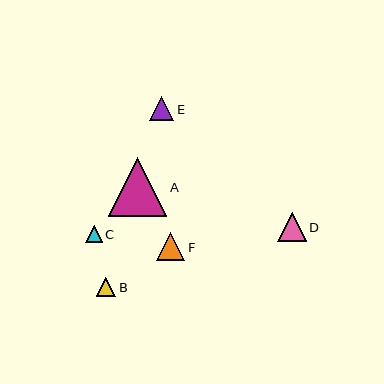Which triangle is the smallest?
Triangle C is the smallest with a size of approximately 17 pixels.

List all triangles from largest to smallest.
From largest to smallest: A, D, F, E, B, C.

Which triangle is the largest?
Triangle A is the largest with a size of approximately 59 pixels.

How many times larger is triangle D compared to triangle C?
Triangle D is approximately 1.7 times the size of triangle C.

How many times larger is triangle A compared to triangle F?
Triangle A is approximately 2.1 times the size of triangle F.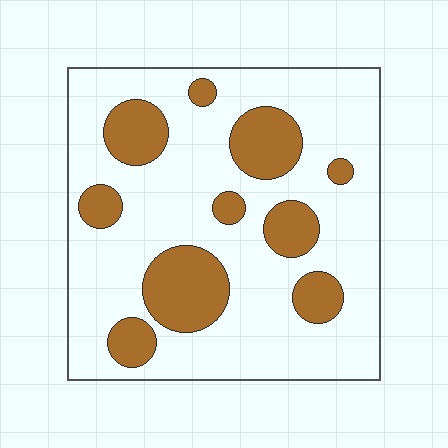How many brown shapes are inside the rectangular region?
10.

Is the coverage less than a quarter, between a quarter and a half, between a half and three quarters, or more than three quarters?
Less than a quarter.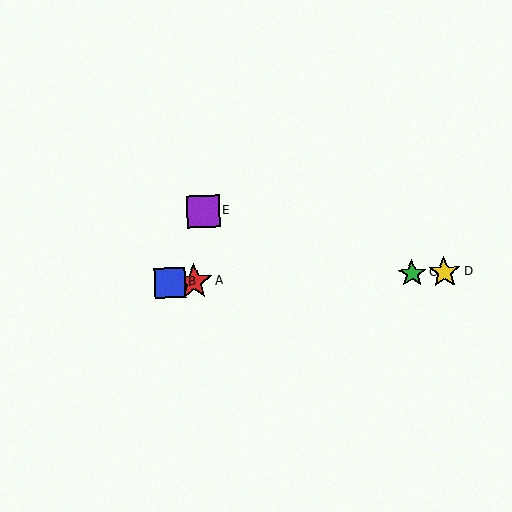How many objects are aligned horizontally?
4 objects (A, B, C, D) are aligned horizontally.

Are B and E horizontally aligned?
No, B is at y≈283 and E is at y≈211.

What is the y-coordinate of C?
Object C is at y≈274.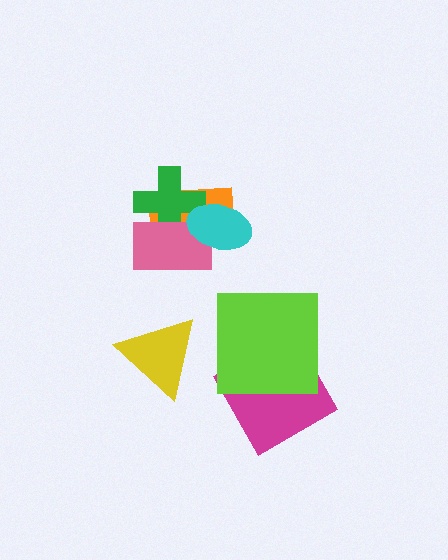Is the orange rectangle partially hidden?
Yes, it is partially covered by another shape.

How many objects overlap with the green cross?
3 objects overlap with the green cross.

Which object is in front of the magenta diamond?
The lime square is in front of the magenta diamond.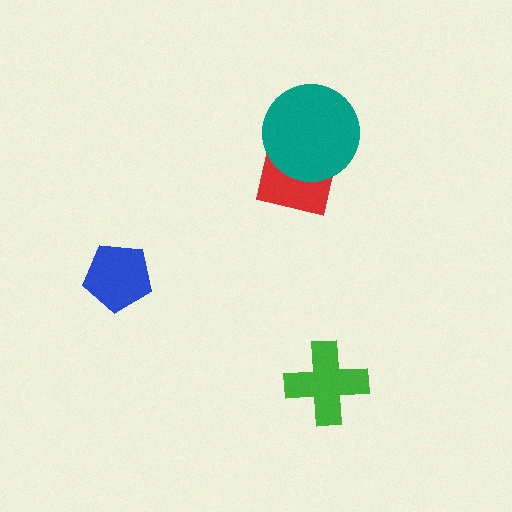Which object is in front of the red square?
The teal circle is in front of the red square.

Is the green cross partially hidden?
No, no other shape covers it.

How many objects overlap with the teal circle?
1 object overlaps with the teal circle.